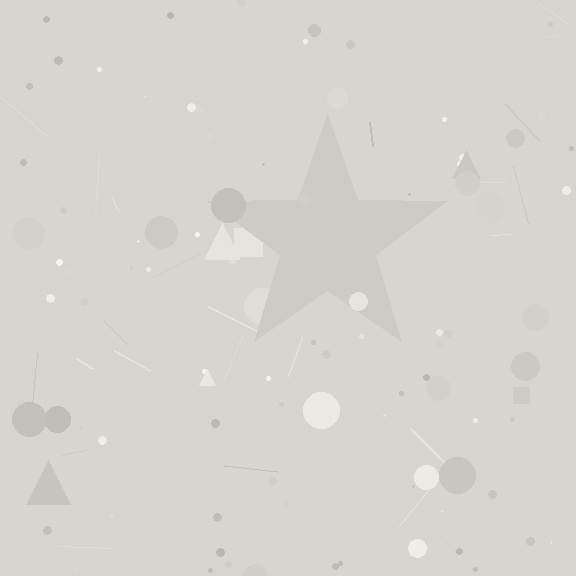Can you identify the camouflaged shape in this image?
The camouflaged shape is a star.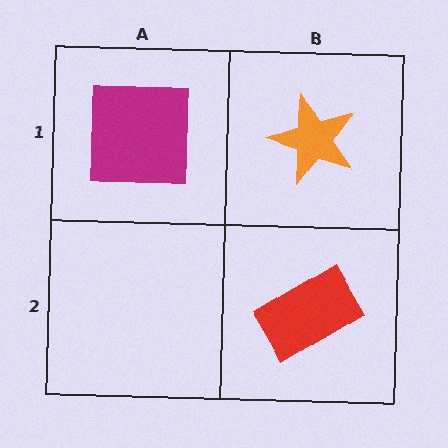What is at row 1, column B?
An orange star.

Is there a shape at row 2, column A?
No, that cell is empty.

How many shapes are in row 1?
2 shapes.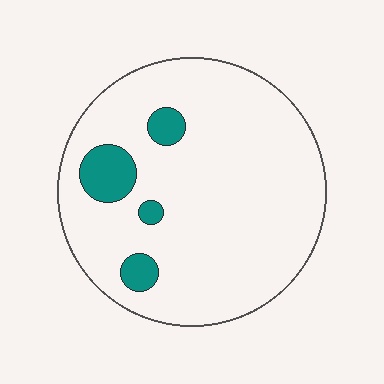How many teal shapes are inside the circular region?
4.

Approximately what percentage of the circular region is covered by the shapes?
Approximately 10%.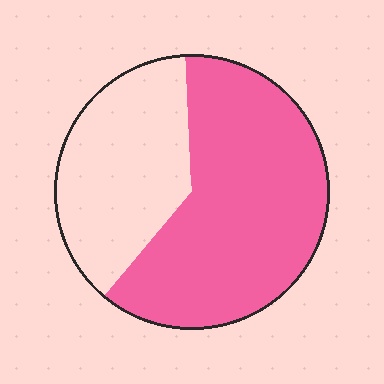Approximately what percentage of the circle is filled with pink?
Approximately 60%.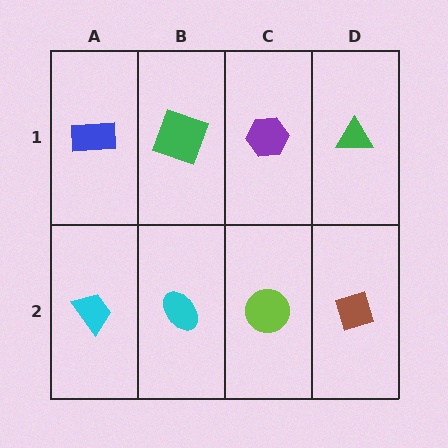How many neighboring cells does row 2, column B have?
3.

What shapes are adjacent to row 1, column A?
A cyan trapezoid (row 2, column A), a green square (row 1, column B).